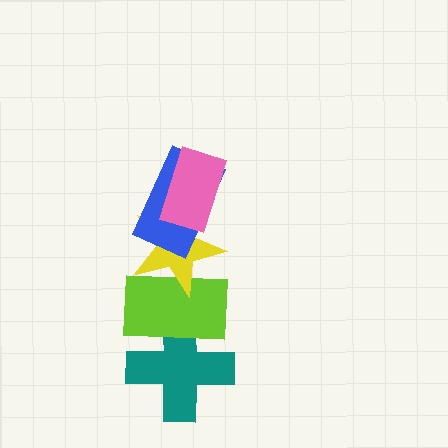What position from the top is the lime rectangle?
The lime rectangle is 4th from the top.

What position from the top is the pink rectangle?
The pink rectangle is 1st from the top.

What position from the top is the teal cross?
The teal cross is 5th from the top.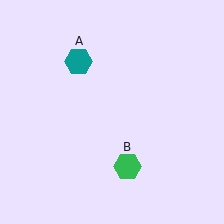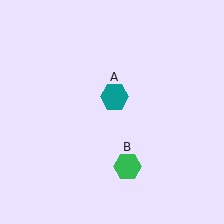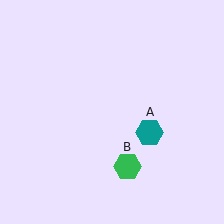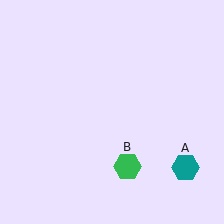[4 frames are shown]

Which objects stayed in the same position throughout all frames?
Green hexagon (object B) remained stationary.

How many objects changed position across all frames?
1 object changed position: teal hexagon (object A).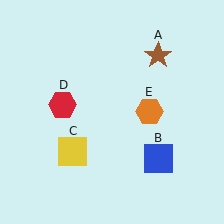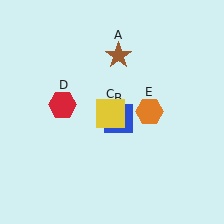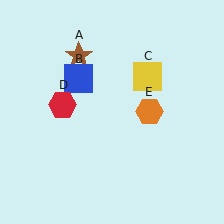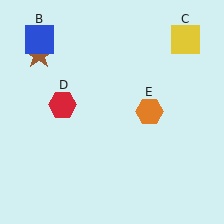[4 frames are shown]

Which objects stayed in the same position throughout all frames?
Red hexagon (object D) and orange hexagon (object E) remained stationary.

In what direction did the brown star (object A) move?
The brown star (object A) moved left.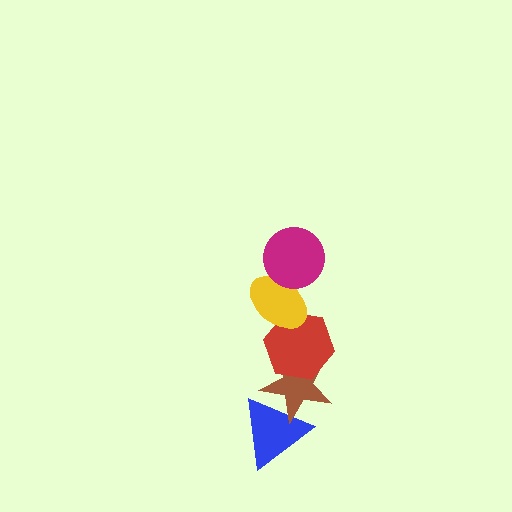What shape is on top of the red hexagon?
The yellow ellipse is on top of the red hexagon.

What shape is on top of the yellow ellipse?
The magenta circle is on top of the yellow ellipse.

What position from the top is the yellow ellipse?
The yellow ellipse is 2nd from the top.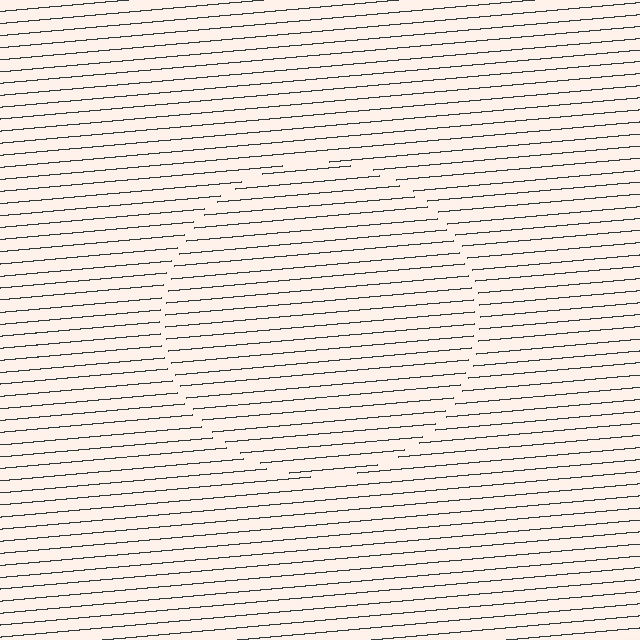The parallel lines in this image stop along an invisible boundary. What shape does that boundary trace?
An illusory circle. The interior of the shape contains the same grating, shifted by half a period — the contour is defined by the phase discontinuity where line-ends from the inner and outer gratings abut.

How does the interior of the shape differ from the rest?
The interior of the shape contains the same grating, shifted by half a period — the contour is defined by the phase discontinuity where line-ends from the inner and outer gratings abut.